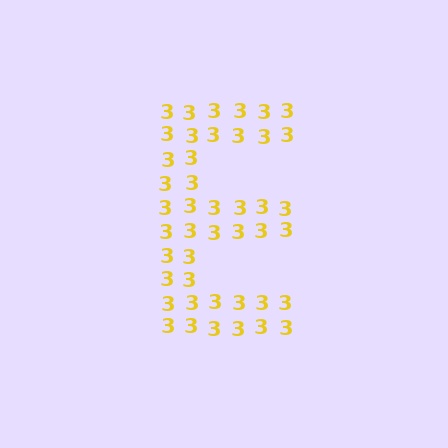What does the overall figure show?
The overall figure shows the letter E.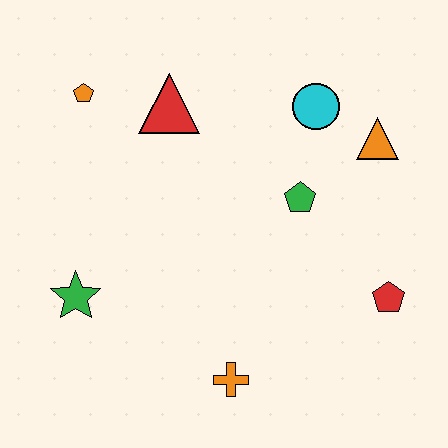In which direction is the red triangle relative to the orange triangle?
The red triangle is to the left of the orange triangle.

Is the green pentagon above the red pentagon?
Yes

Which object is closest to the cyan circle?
The orange triangle is closest to the cyan circle.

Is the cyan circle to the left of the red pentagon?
Yes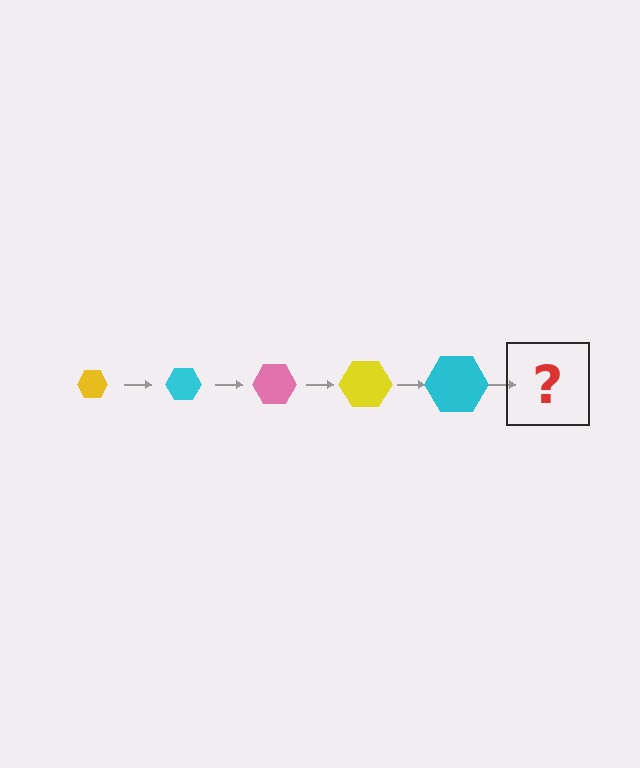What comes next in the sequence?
The next element should be a pink hexagon, larger than the previous one.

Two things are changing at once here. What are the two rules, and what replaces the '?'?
The two rules are that the hexagon grows larger each step and the color cycles through yellow, cyan, and pink. The '?' should be a pink hexagon, larger than the previous one.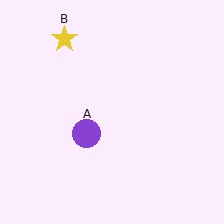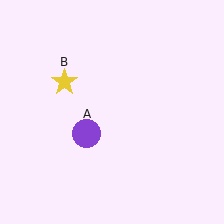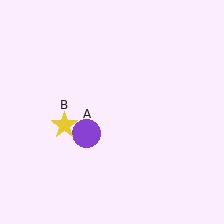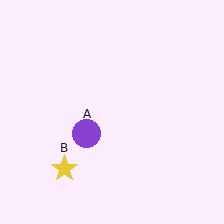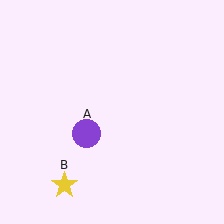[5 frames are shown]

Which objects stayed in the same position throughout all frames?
Purple circle (object A) remained stationary.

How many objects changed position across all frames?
1 object changed position: yellow star (object B).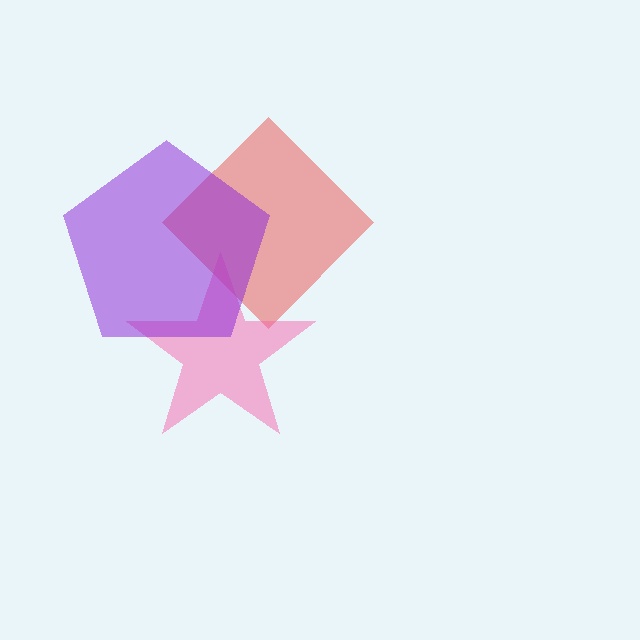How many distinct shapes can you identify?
There are 3 distinct shapes: a red diamond, a pink star, a purple pentagon.